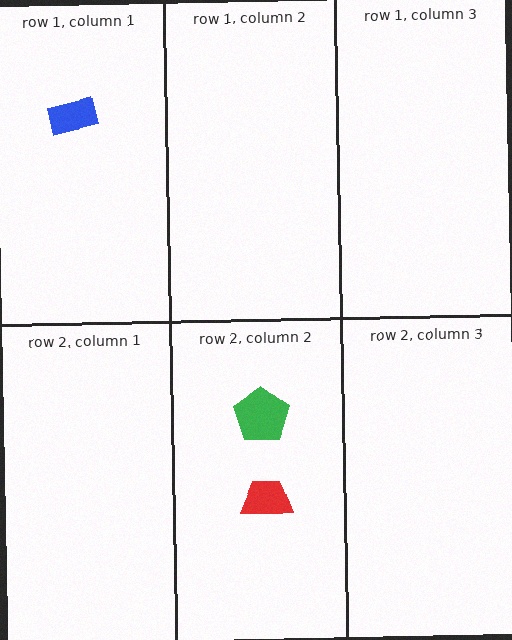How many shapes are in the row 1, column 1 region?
1.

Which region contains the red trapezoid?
The row 2, column 2 region.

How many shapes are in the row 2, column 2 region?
2.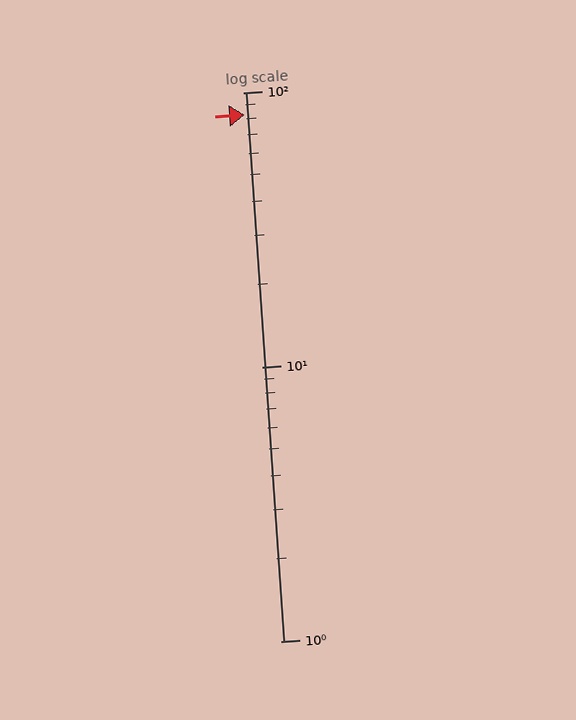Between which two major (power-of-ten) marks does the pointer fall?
The pointer is between 10 and 100.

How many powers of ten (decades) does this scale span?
The scale spans 2 decades, from 1 to 100.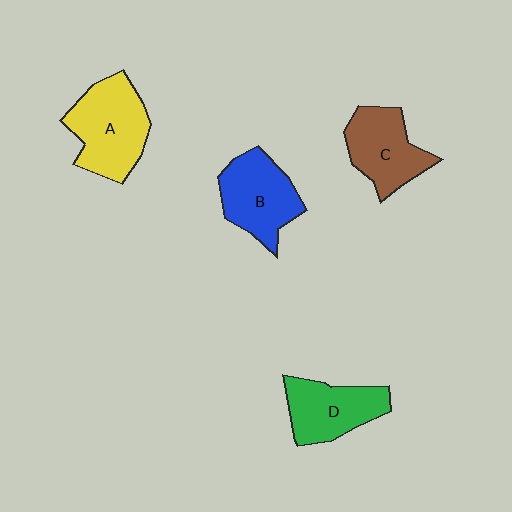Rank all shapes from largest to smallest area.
From largest to smallest: A (yellow), B (blue), C (brown), D (green).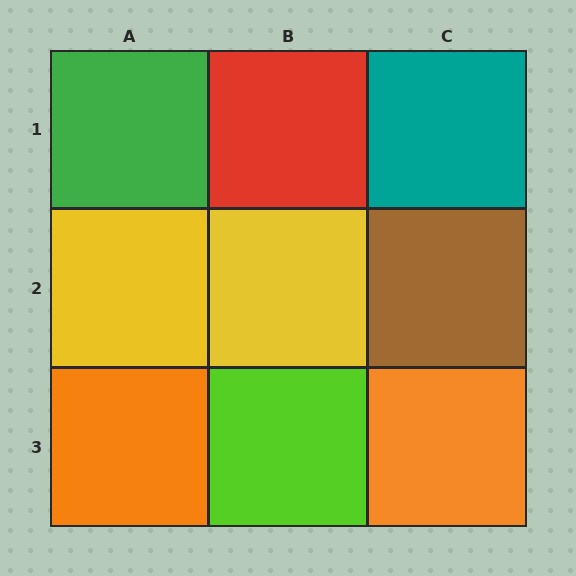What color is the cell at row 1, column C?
Teal.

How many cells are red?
1 cell is red.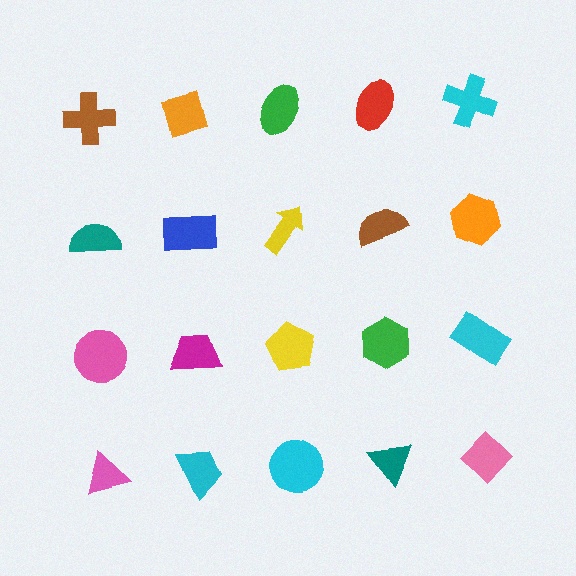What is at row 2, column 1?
A teal semicircle.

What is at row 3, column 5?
A cyan rectangle.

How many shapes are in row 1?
5 shapes.